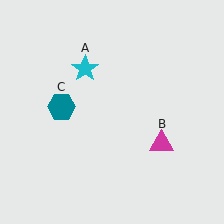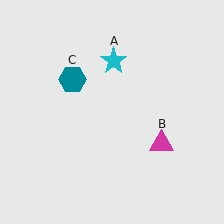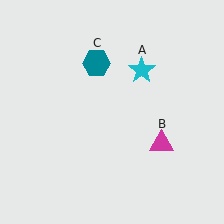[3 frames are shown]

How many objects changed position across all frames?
2 objects changed position: cyan star (object A), teal hexagon (object C).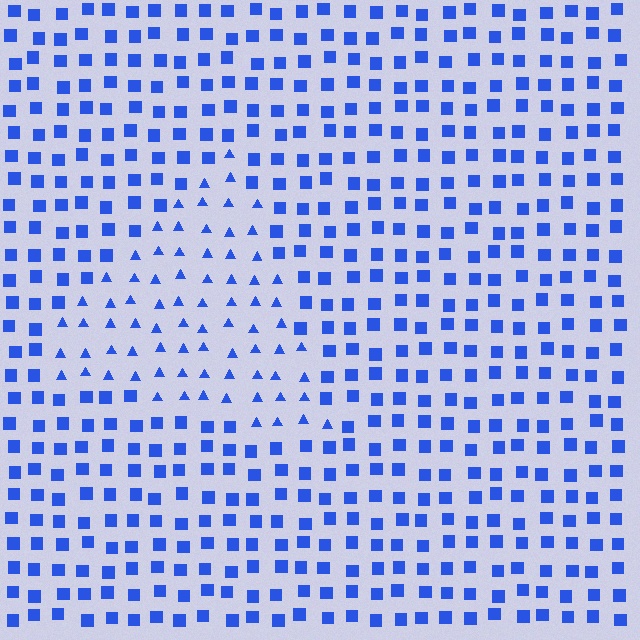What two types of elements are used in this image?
The image uses triangles inside the triangle region and squares outside it.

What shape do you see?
I see a triangle.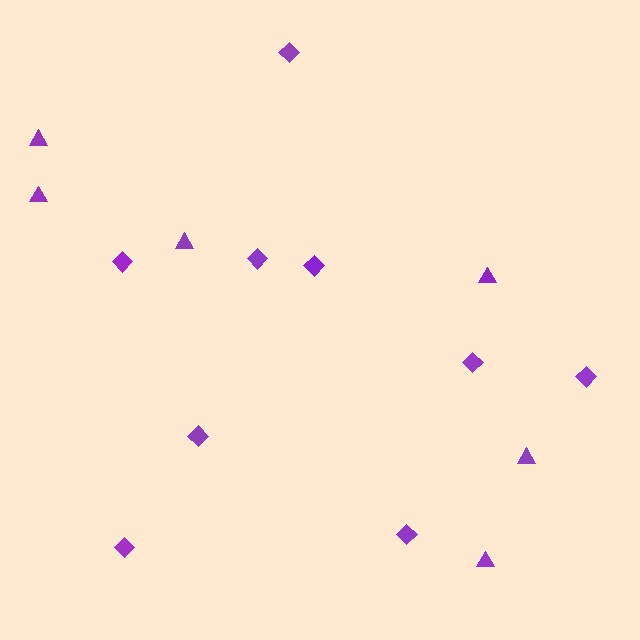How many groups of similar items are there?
There are 2 groups: one group of diamonds (9) and one group of triangles (6).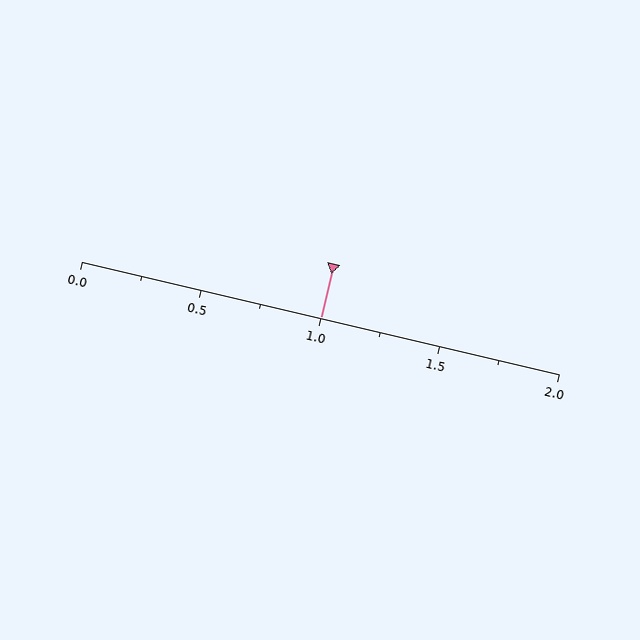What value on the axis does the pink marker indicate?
The marker indicates approximately 1.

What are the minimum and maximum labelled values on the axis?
The axis runs from 0.0 to 2.0.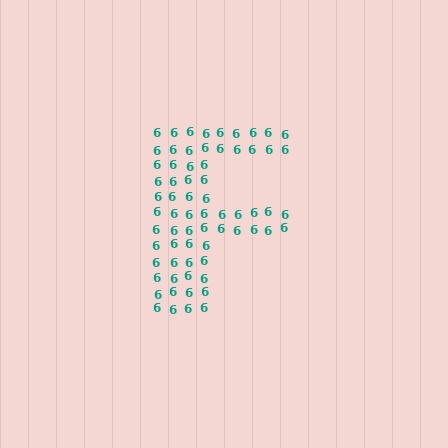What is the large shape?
The large shape is the letter F.